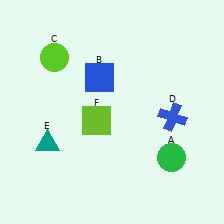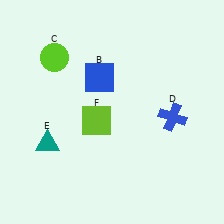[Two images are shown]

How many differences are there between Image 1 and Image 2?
There is 1 difference between the two images.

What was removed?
The green circle (A) was removed in Image 2.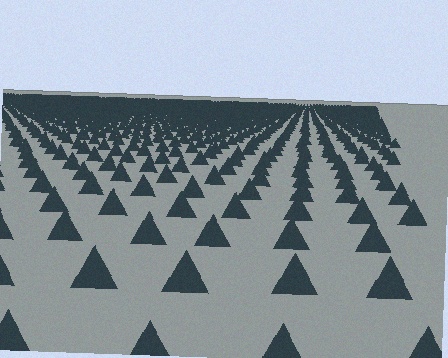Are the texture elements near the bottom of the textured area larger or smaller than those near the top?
Larger. Near the bottom, elements are closer to the viewer and appear at a bigger on-screen size.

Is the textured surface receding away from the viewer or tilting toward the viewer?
The surface is receding away from the viewer. Texture elements get smaller and denser toward the top.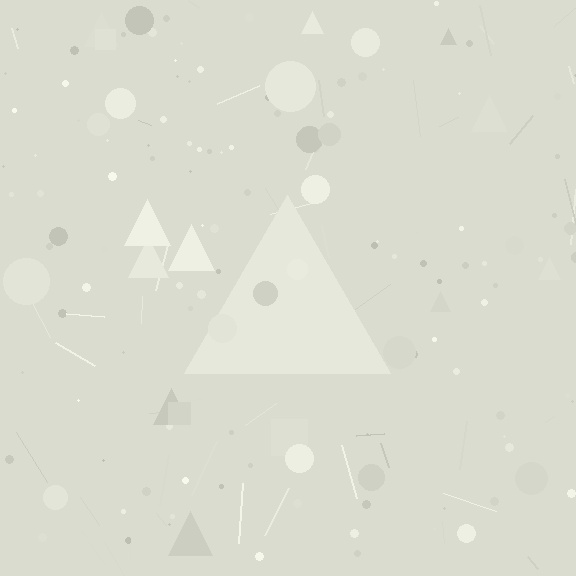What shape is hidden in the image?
A triangle is hidden in the image.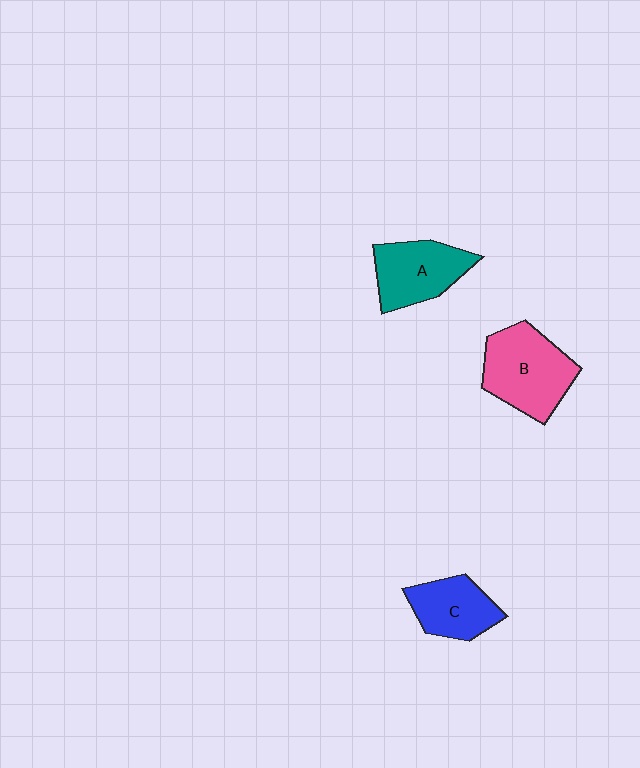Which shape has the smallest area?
Shape C (blue).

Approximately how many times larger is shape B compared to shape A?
Approximately 1.3 times.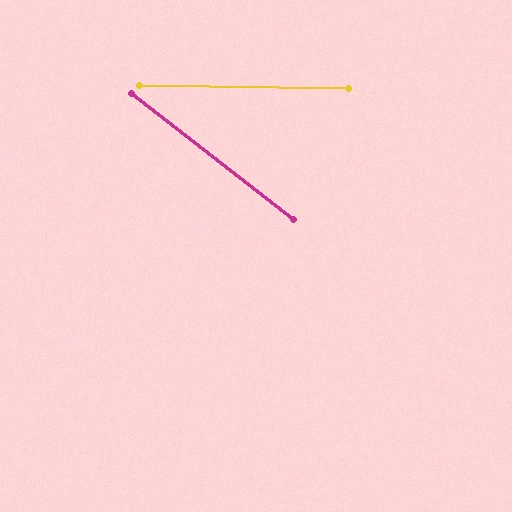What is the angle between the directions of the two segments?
Approximately 37 degrees.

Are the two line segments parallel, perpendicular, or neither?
Neither parallel nor perpendicular — they differ by about 37°.